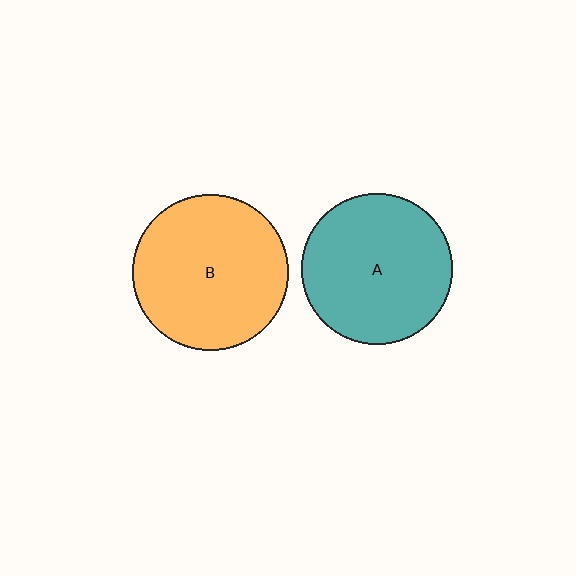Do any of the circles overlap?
No, none of the circles overlap.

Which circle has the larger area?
Circle B (orange).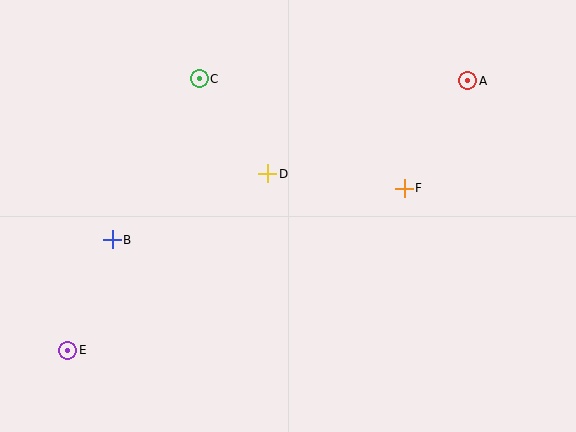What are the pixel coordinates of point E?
Point E is at (68, 350).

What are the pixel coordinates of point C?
Point C is at (199, 79).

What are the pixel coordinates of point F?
Point F is at (404, 188).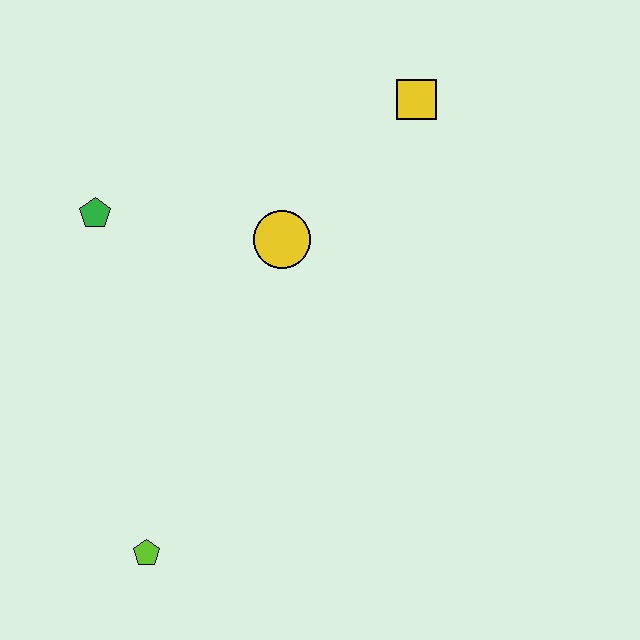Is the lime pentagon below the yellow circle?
Yes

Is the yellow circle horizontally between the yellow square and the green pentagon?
Yes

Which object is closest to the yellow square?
The yellow circle is closest to the yellow square.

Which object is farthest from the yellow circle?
The lime pentagon is farthest from the yellow circle.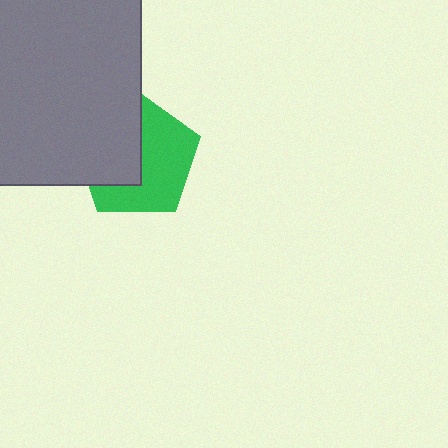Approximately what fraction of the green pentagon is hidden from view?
Roughly 44% of the green pentagon is hidden behind the gray rectangle.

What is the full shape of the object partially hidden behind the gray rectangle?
The partially hidden object is a green pentagon.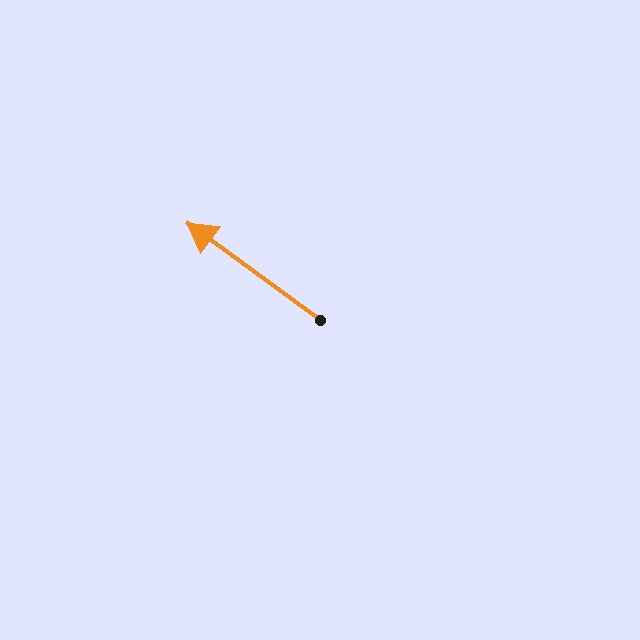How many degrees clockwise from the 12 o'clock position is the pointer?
Approximately 306 degrees.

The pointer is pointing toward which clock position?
Roughly 10 o'clock.